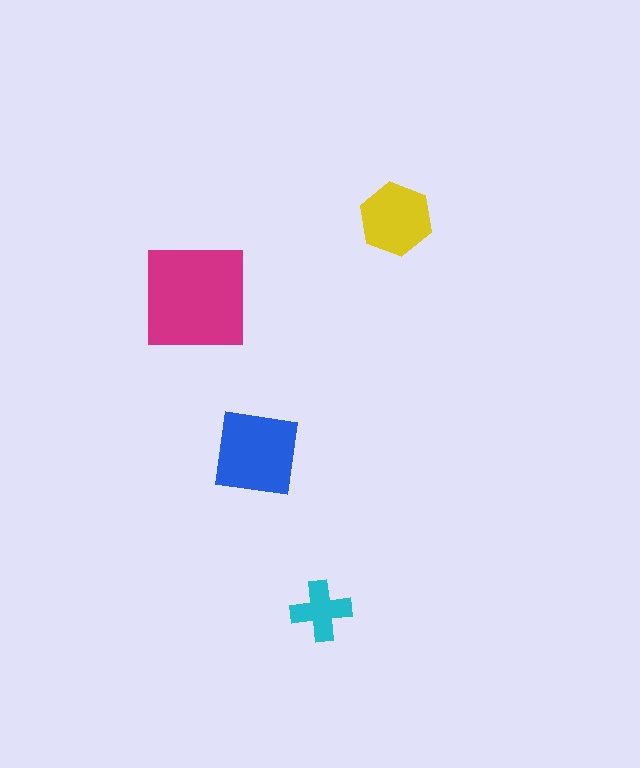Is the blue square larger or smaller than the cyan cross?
Larger.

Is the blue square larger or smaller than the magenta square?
Smaller.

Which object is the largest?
The magenta square.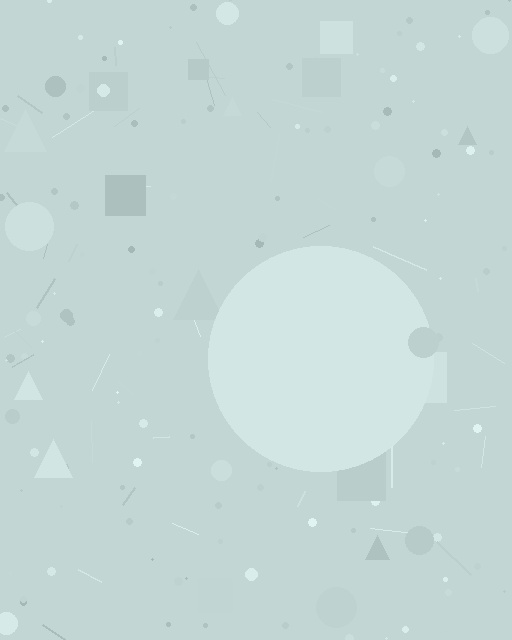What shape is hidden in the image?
A circle is hidden in the image.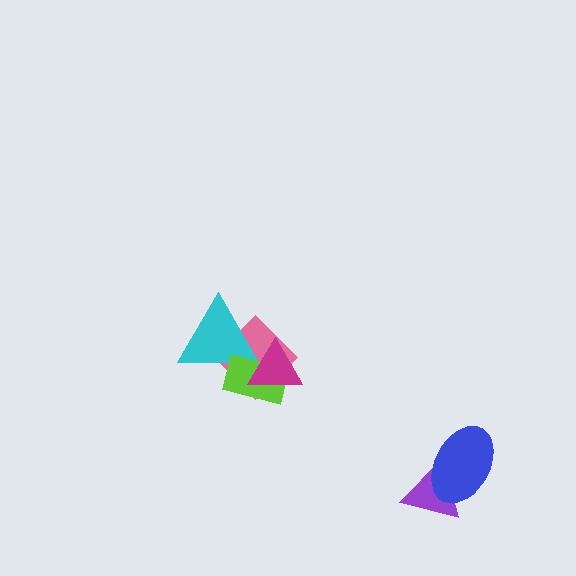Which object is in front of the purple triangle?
The blue ellipse is in front of the purple triangle.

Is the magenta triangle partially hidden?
No, no other shape covers it.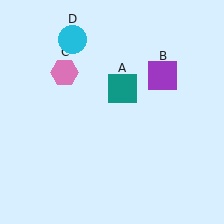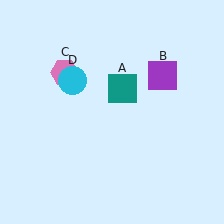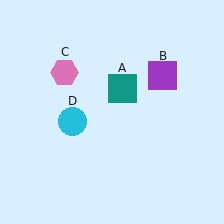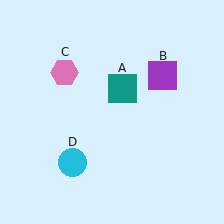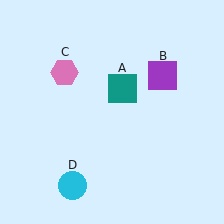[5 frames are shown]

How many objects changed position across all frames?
1 object changed position: cyan circle (object D).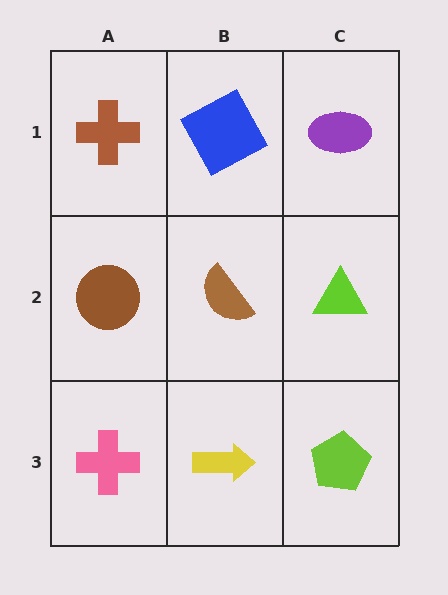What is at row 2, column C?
A lime triangle.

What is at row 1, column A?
A brown cross.